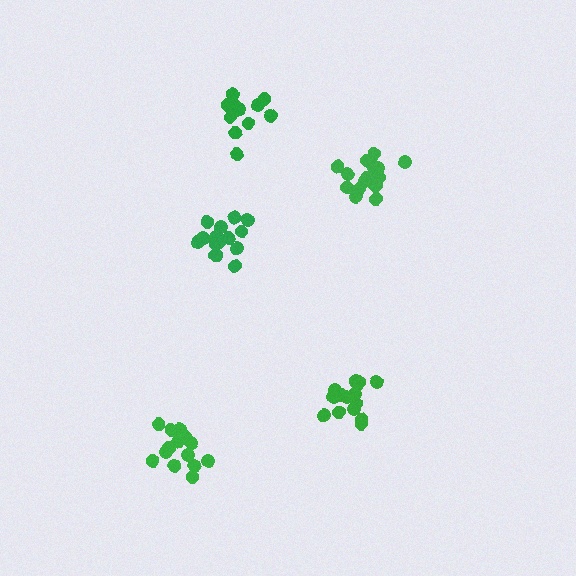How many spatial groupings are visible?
There are 5 spatial groupings.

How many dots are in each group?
Group 1: 18 dots, Group 2: 13 dots, Group 3: 16 dots, Group 4: 15 dots, Group 5: 16 dots (78 total).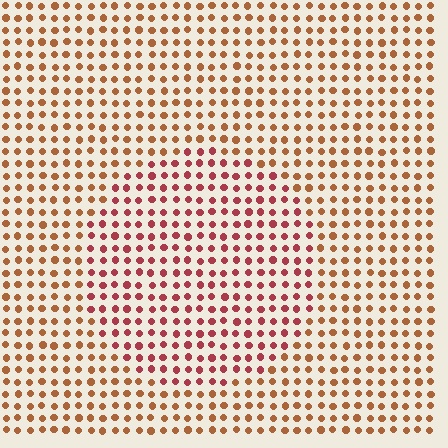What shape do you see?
I see a circle.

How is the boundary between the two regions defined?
The boundary is defined purely by a slight shift in hue (about 32 degrees). Spacing, size, and orientation are identical on both sides.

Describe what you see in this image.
The image is filled with small brown elements in a uniform arrangement. A circle-shaped region is visible where the elements are tinted to a slightly different hue, forming a subtle color boundary.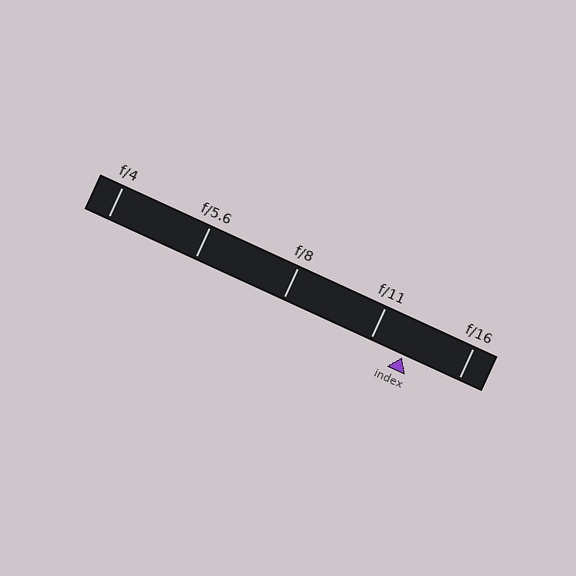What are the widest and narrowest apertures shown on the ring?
The widest aperture shown is f/4 and the narrowest is f/16.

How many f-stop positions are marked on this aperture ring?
There are 5 f-stop positions marked.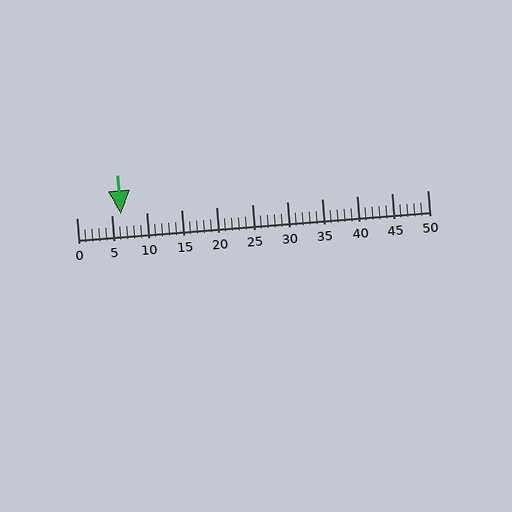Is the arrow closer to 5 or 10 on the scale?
The arrow is closer to 5.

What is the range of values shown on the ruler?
The ruler shows values from 0 to 50.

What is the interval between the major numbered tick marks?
The major tick marks are spaced 5 units apart.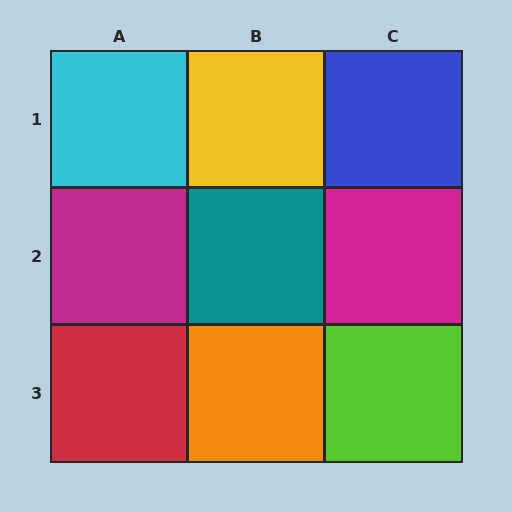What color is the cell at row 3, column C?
Lime.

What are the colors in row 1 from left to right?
Cyan, yellow, blue.